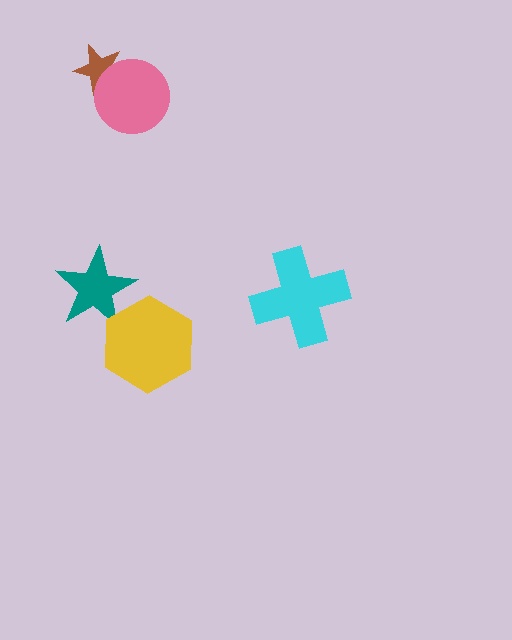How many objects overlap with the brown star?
1 object overlaps with the brown star.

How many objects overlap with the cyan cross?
0 objects overlap with the cyan cross.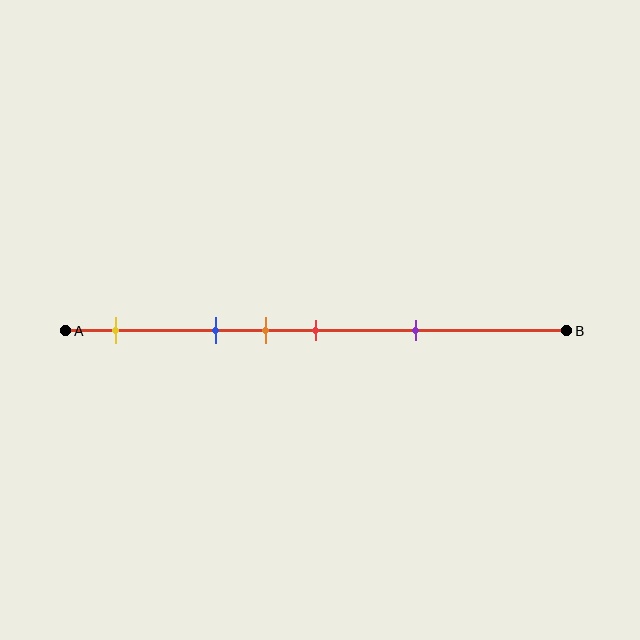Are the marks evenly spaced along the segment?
No, the marks are not evenly spaced.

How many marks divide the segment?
There are 5 marks dividing the segment.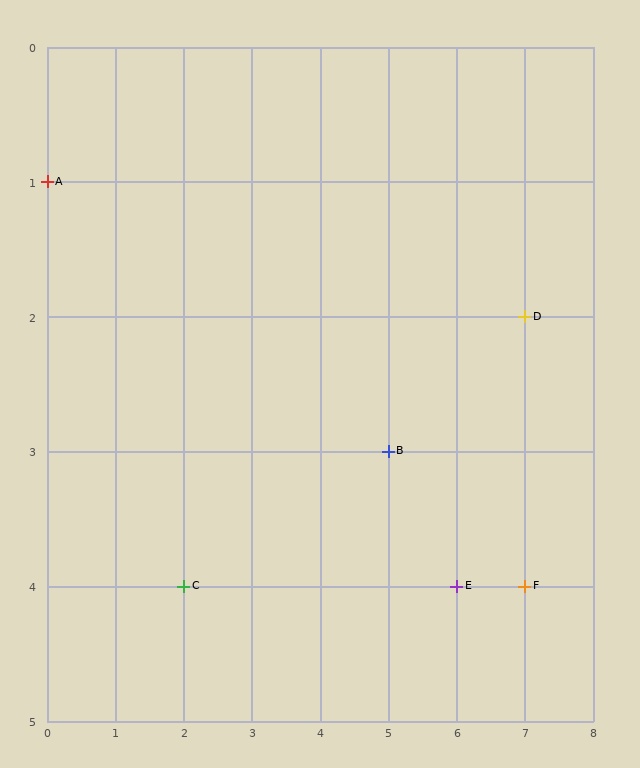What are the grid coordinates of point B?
Point B is at grid coordinates (5, 3).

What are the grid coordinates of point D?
Point D is at grid coordinates (7, 2).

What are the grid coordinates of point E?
Point E is at grid coordinates (6, 4).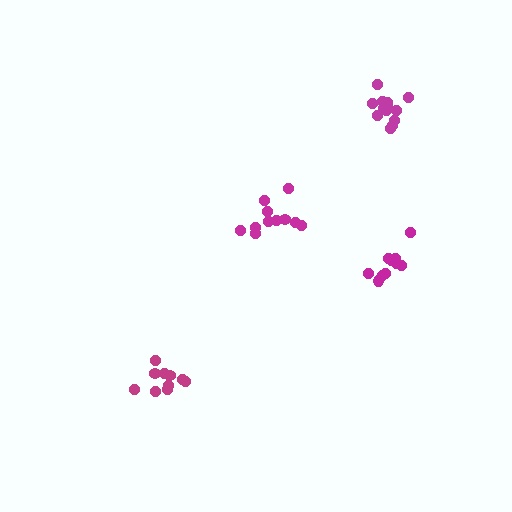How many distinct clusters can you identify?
There are 4 distinct clusters.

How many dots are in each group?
Group 1: 13 dots, Group 2: 10 dots, Group 3: 11 dots, Group 4: 10 dots (44 total).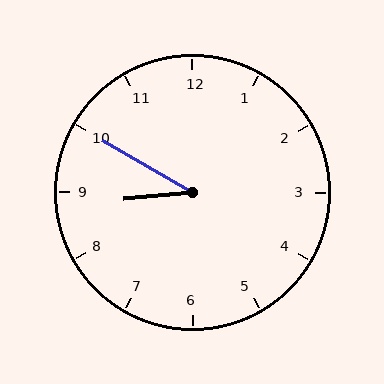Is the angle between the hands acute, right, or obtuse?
It is acute.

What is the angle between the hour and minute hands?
Approximately 35 degrees.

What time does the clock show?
8:50.